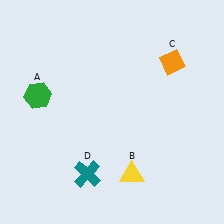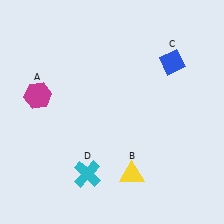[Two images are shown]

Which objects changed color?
A changed from green to magenta. C changed from orange to blue. D changed from teal to cyan.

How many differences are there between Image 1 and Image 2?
There are 3 differences between the two images.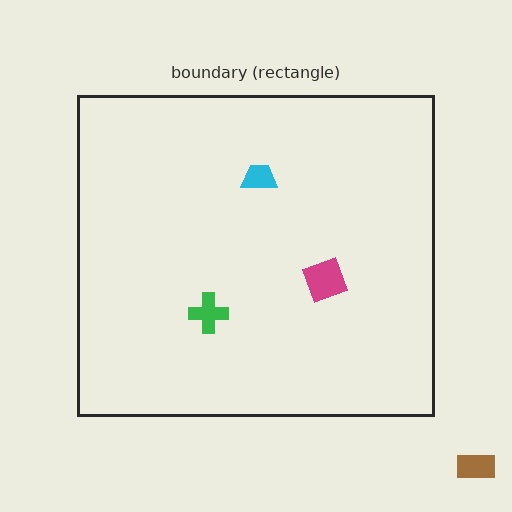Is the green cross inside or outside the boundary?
Inside.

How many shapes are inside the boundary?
3 inside, 1 outside.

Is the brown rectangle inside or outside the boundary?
Outside.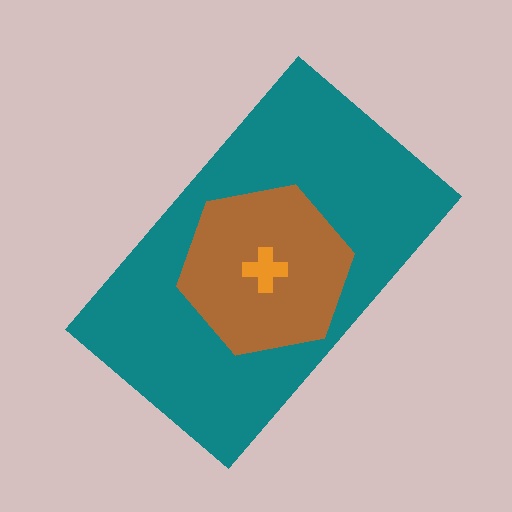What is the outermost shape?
The teal rectangle.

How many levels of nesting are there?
3.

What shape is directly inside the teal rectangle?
The brown hexagon.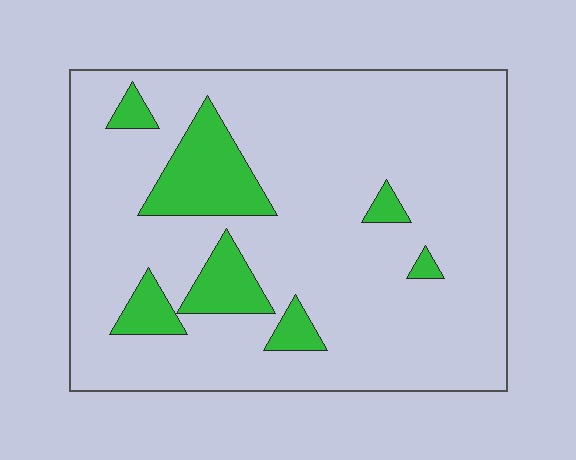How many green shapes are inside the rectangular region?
7.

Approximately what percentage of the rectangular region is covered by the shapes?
Approximately 15%.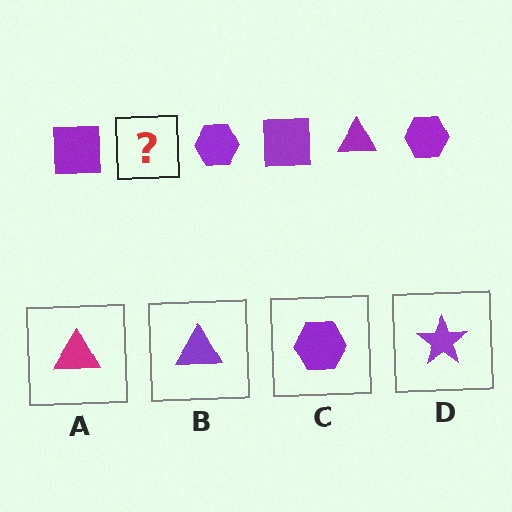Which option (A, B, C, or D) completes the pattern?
B.